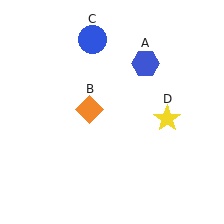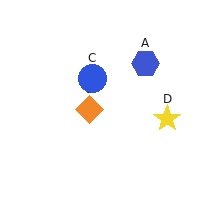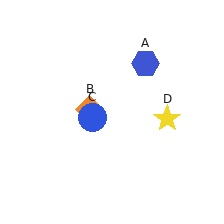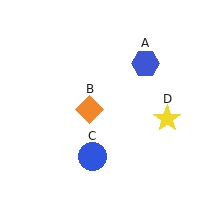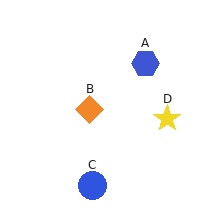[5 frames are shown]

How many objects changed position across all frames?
1 object changed position: blue circle (object C).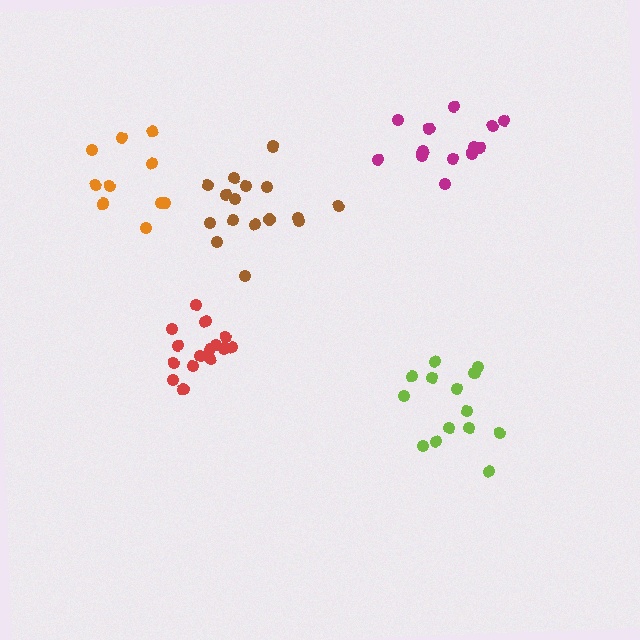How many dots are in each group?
Group 1: 13 dots, Group 2: 10 dots, Group 3: 14 dots, Group 4: 15 dots, Group 5: 16 dots (68 total).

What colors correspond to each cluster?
The clusters are colored: magenta, orange, lime, red, brown.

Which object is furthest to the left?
The orange cluster is leftmost.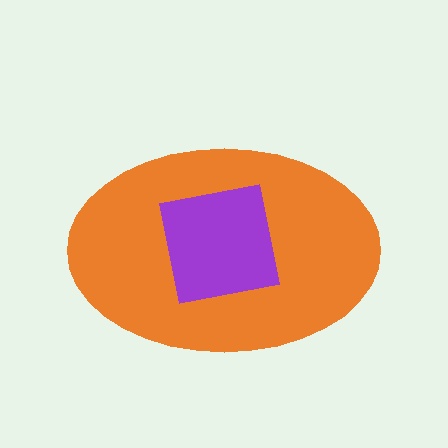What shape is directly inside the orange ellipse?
The purple square.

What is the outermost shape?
The orange ellipse.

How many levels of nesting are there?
2.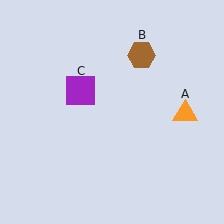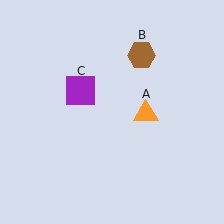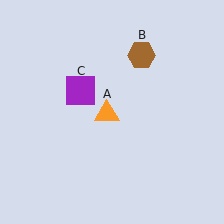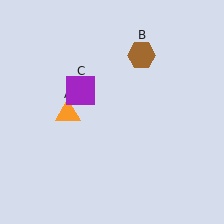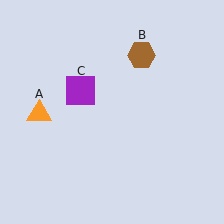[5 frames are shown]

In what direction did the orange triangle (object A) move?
The orange triangle (object A) moved left.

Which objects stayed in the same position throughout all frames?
Brown hexagon (object B) and purple square (object C) remained stationary.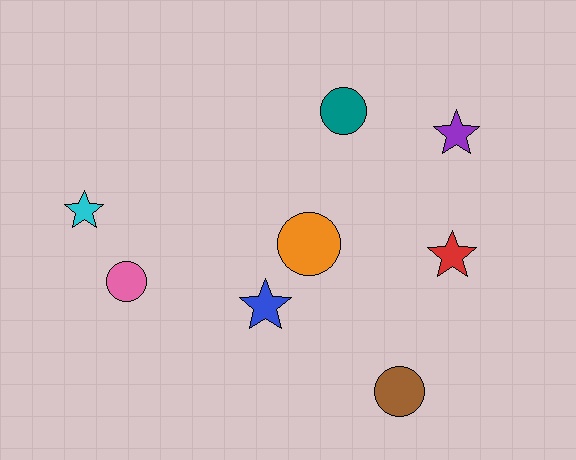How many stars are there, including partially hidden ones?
There are 4 stars.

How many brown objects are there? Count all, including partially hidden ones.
There is 1 brown object.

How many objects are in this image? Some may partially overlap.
There are 8 objects.